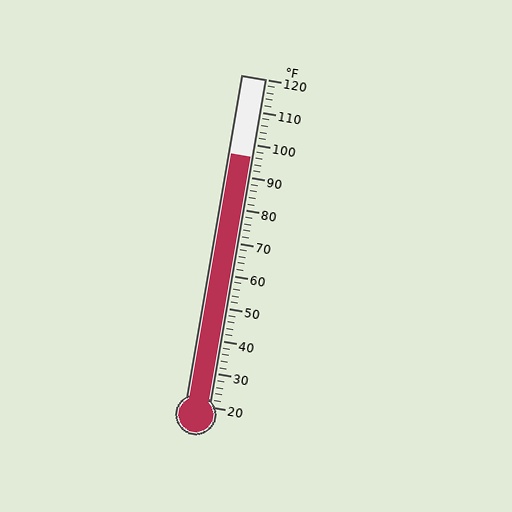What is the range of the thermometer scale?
The thermometer scale ranges from 20°F to 120°F.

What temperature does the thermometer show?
The thermometer shows approximately 96°F.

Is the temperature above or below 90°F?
The temperature is above 90°F.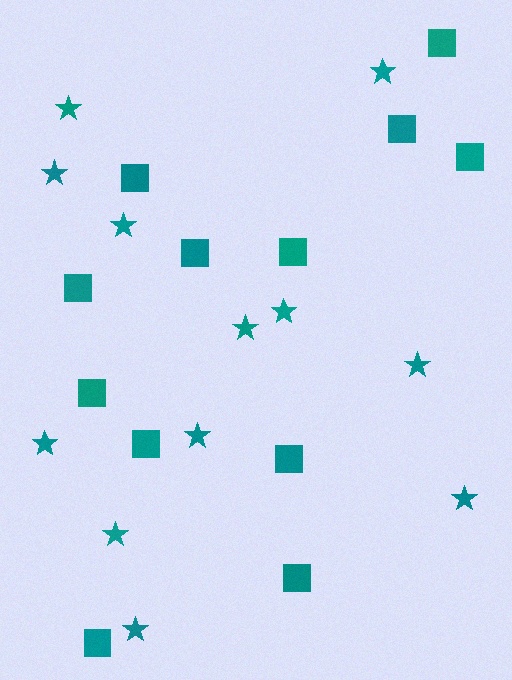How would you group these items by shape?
There are 2 groups: one group of stars (12) and one group of squares (12).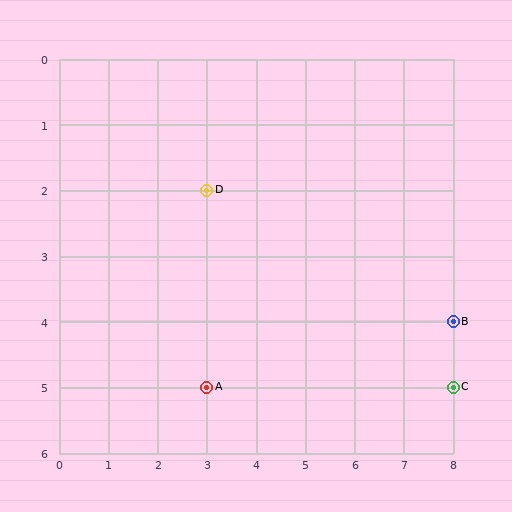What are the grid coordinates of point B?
Point B is at grid coordinates (8, 4).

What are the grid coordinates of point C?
Point C is at grid coordinates (8, 5).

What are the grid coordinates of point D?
Point D is at grid coordinates (3, 2).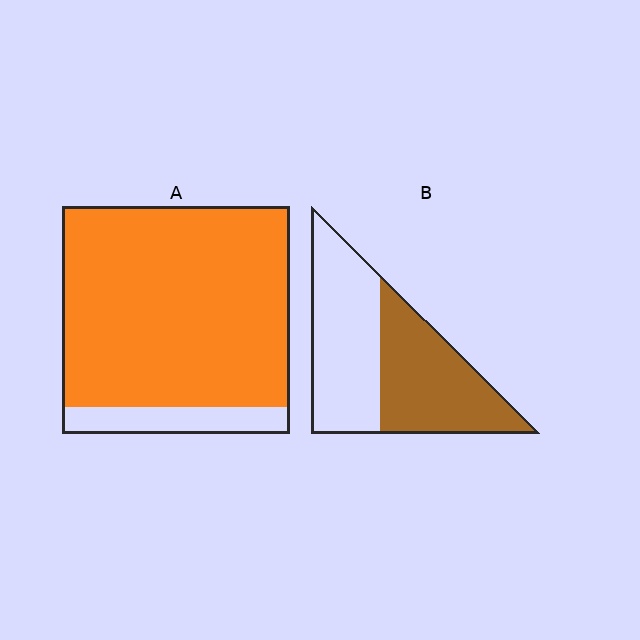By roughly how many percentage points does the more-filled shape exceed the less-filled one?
By roughly 40 percentage points (A over B).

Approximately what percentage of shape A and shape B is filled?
A is approximately 90% and B is approximately 50%.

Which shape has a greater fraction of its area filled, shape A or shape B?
Shape A.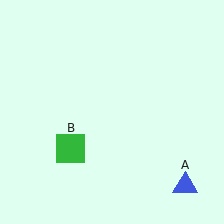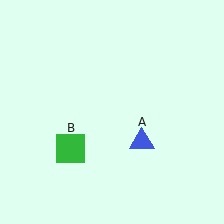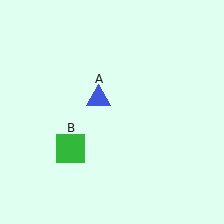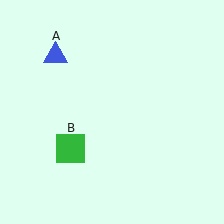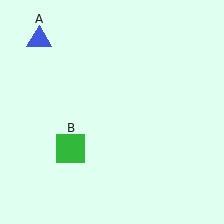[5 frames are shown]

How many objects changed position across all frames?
1 object changed position: blue triangle (object A).